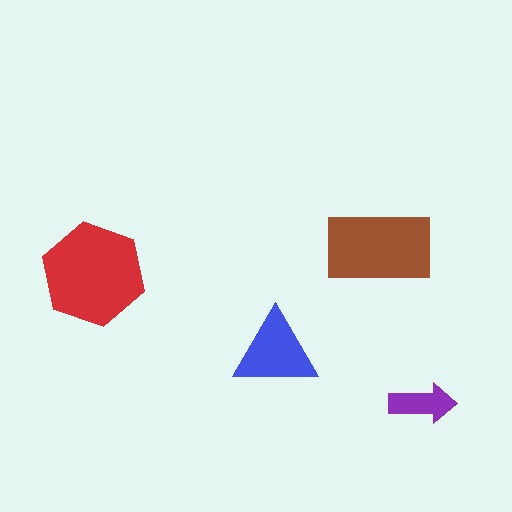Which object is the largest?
The red hexagon.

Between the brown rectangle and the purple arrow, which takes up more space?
The brown rectangle.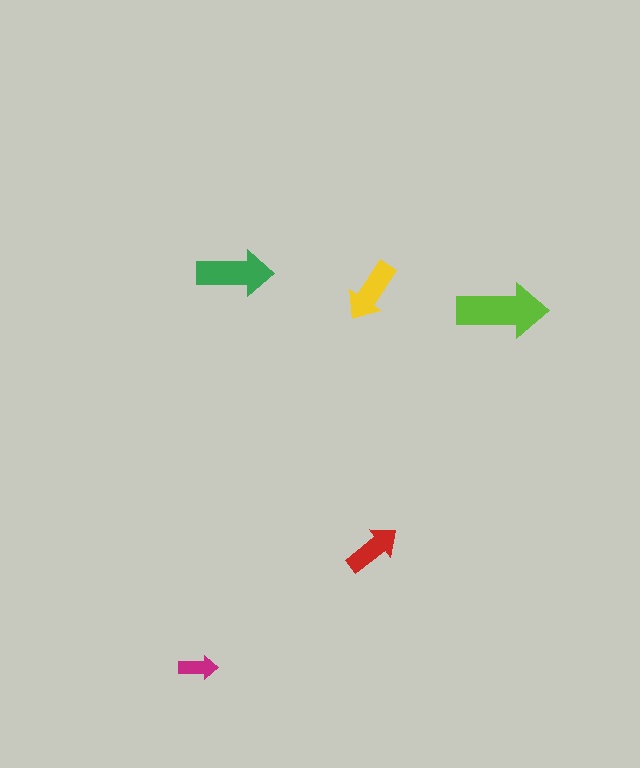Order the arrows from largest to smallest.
the lime one, the green one, the yellow one, the red one, the magenta one.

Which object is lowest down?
The magenta arrow is bottommost.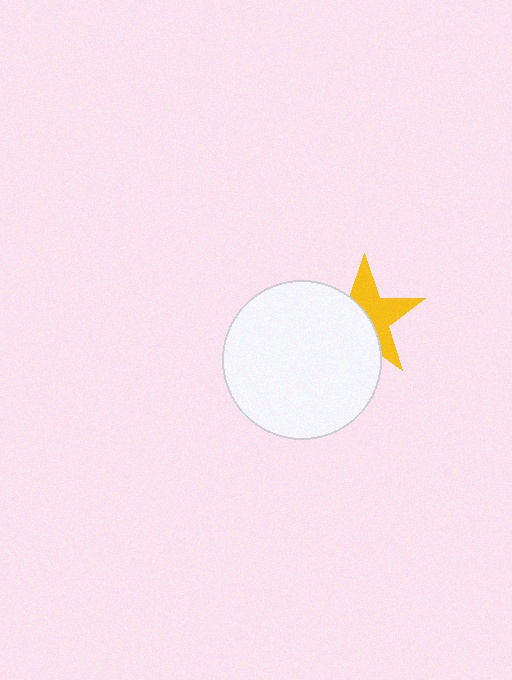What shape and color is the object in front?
The object in front is a white circle.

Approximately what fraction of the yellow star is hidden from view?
Roughly 50% of the yellow star is hidden behind the white circle.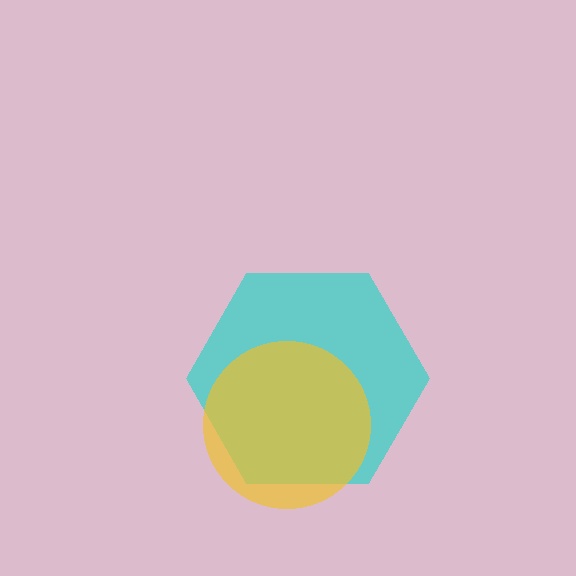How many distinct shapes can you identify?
There are 2 distinct shapes: a cyan hexagon, a yellow circle.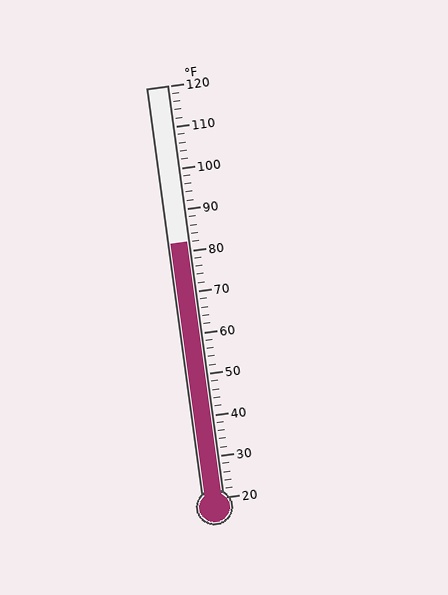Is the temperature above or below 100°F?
The temperature is below 100°F.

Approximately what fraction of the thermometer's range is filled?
The thermometer is filled to approximately 60% of its range.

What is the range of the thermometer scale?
The thermometer scale ranges from 20°F to 120°F.